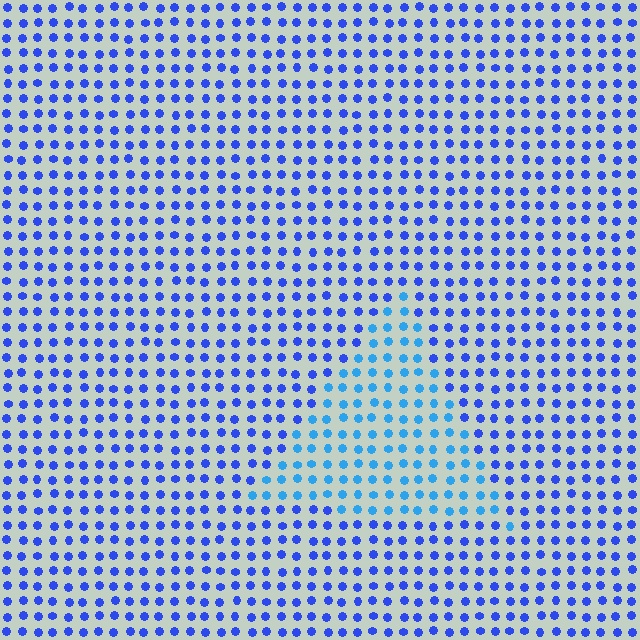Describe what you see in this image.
The image is filled with small blue elements in a uniform arrangement. A triangle-shaped region is visible where the elements are tinted to a slightly different hue, forming a subtle color boundary.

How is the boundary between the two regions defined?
The boundary is defined purely by a slight shift in hue (about 29 degrees). Spacing, size, and orientation are identical on both sides.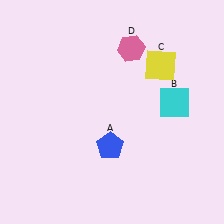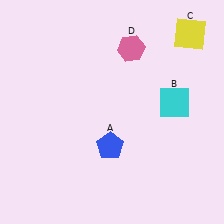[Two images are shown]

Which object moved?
The yellow square (C) moved up.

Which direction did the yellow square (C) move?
The yellow square (C) moved up.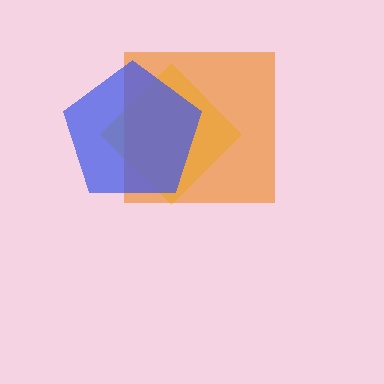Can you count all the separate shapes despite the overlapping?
Yes, there are 3 separate shapes.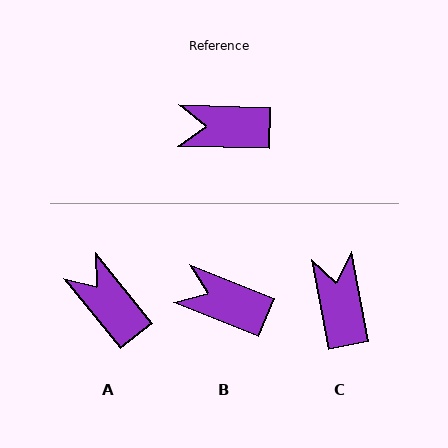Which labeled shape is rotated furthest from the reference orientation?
C, about 78 degrees away.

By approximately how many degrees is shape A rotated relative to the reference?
Approximately 50 degrees clockwise.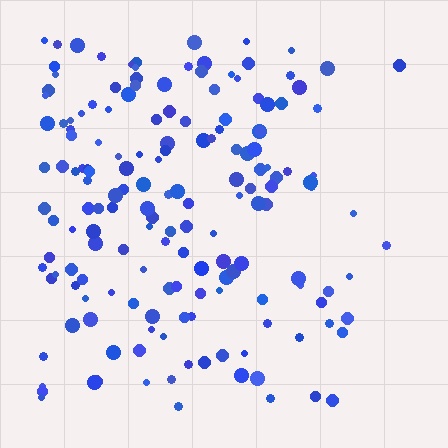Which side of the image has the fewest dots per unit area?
The right.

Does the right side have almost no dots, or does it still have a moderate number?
Still a moderate number, just noticeably fewer than the left.